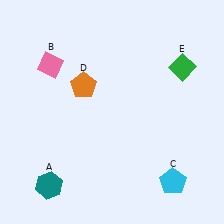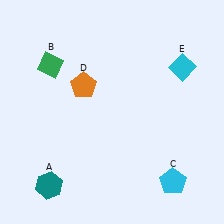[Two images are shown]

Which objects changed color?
B changed from pink to green. E changed from green to cyan.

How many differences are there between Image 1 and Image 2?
There are 2 differences between the two images.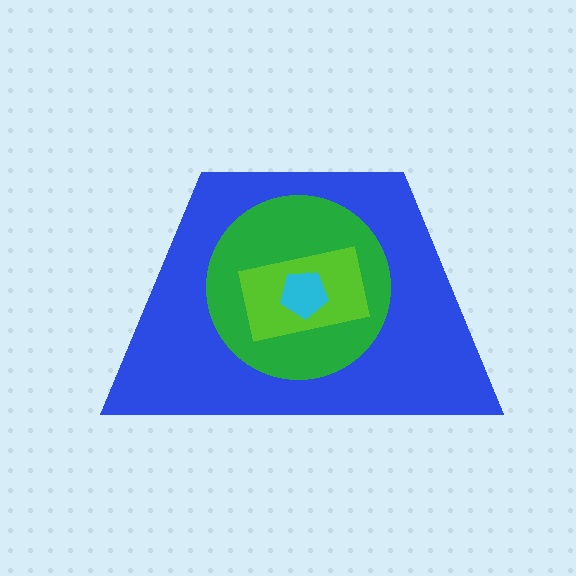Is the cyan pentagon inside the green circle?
Yes.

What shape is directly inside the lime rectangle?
The cyan pentagon.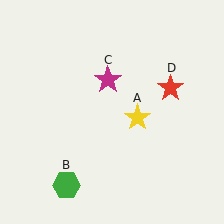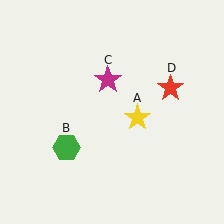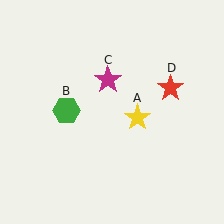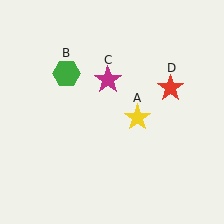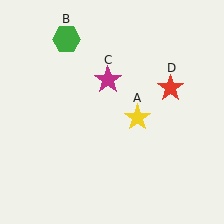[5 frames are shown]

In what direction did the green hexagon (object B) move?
The green hexagon (object B) moved up.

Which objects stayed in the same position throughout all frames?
Yellow star (object A) and magenta star (object C) and red star (object D) remained stationary.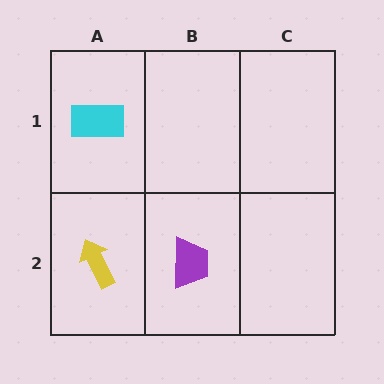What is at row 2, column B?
A purple trapezoid.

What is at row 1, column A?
A cyan rectangle.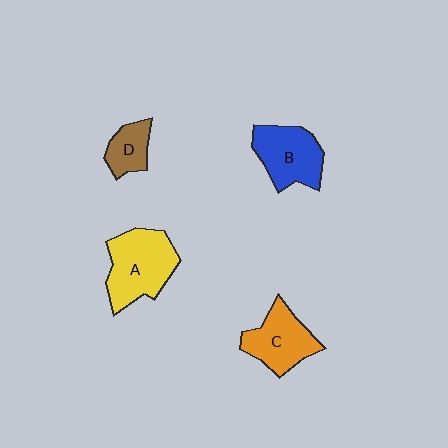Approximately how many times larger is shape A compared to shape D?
Approximately 2.2 times.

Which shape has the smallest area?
Shape D (brown).